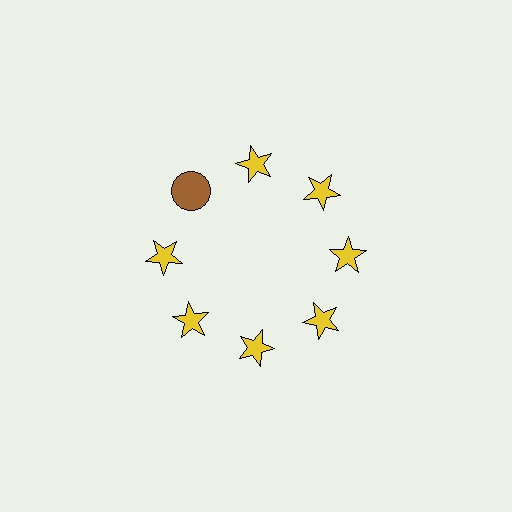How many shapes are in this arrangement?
There are 8 shapes arranged in a ring pattern.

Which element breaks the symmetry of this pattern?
The brown circle at roughly the 10 o'clock position breaks the symmetry. All other shapes are yellow stars.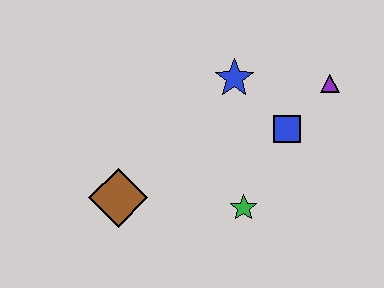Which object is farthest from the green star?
The purple triangle is farthest from the green star.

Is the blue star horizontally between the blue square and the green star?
No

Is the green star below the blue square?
Yes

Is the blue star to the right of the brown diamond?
Yes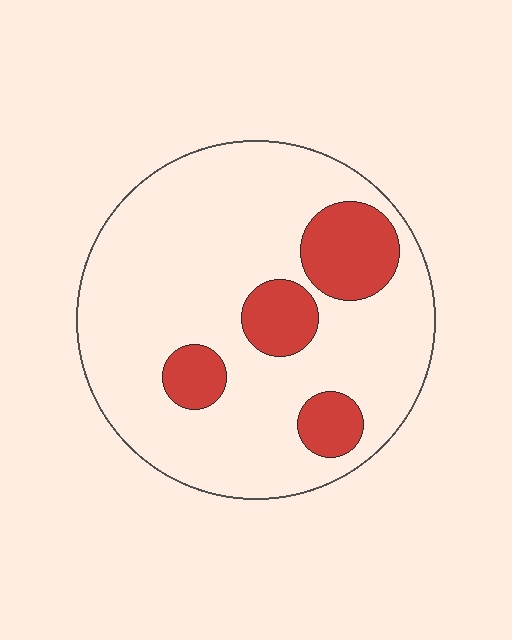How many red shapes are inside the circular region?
4.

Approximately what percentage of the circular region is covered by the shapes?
Approximately 20%.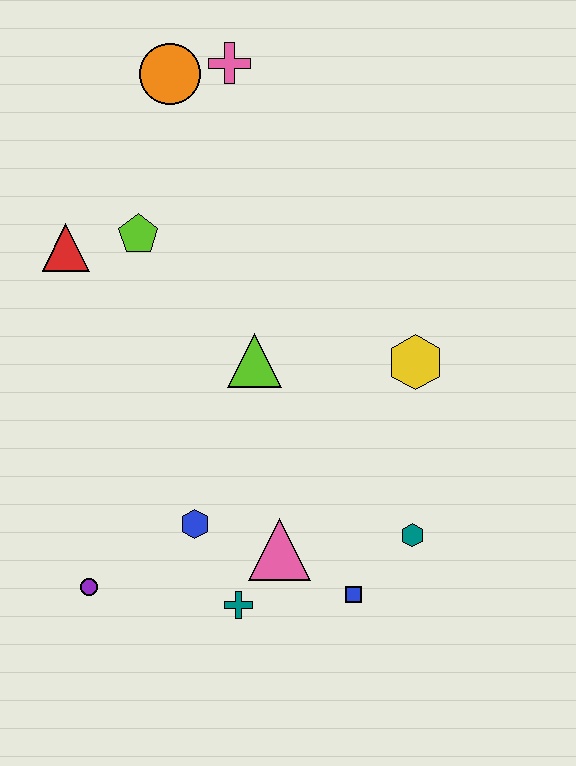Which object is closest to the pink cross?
The orange circle is closest to the pink cross.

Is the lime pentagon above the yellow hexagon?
Yes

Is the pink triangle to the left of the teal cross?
No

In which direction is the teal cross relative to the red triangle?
The teal cross is below the red triangle.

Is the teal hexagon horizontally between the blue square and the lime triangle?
No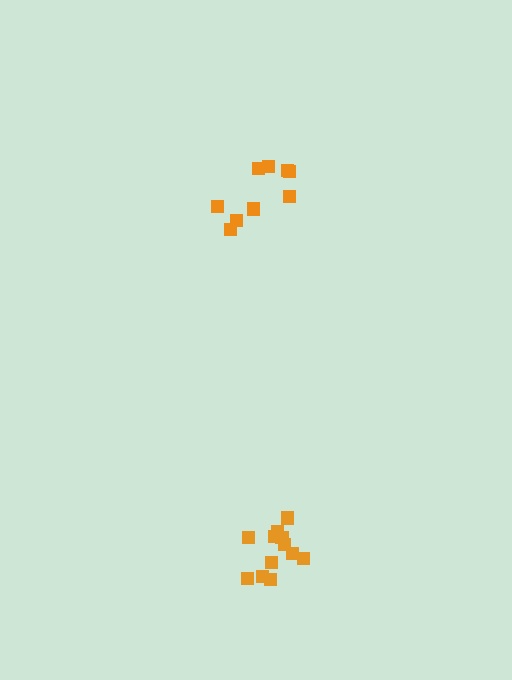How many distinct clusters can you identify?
There are 2 distinct clusters.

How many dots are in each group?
Group 1: 9 dots, Group 2: 12 dots (21 total).